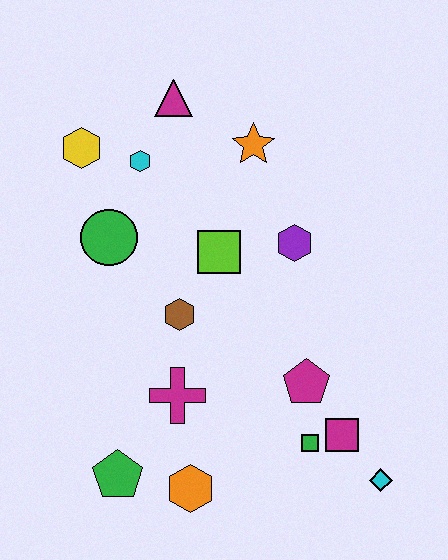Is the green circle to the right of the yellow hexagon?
Yes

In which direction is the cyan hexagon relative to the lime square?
The cyan hexagon is above the lime square.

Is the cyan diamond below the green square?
Yes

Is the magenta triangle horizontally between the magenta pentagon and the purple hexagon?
No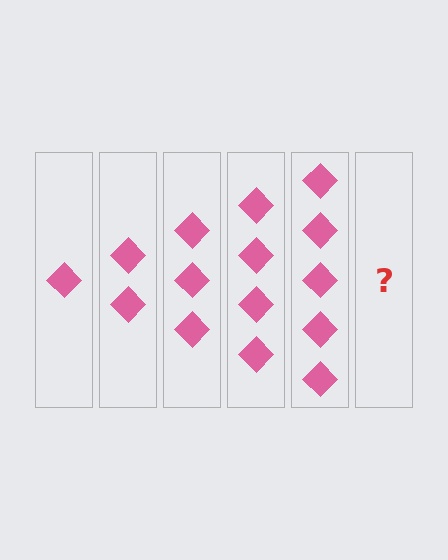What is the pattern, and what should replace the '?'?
The pattern is that each step adds one more diamond. The '?' should be 6 diamonds.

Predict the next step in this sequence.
The next step is 6 diamonds.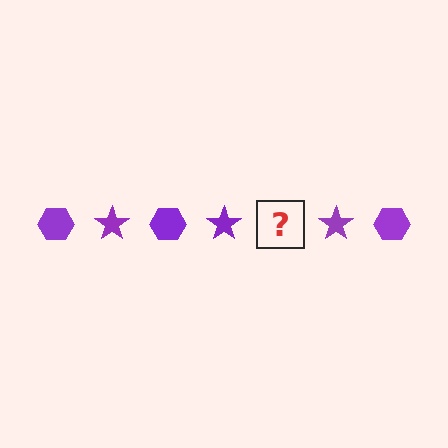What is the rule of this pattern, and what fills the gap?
The rule is that the pattern cycles through hexagon, star shapes in purple. The gap should be filled with a purple hexagon.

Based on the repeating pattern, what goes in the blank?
The blank should be a purple hexagon.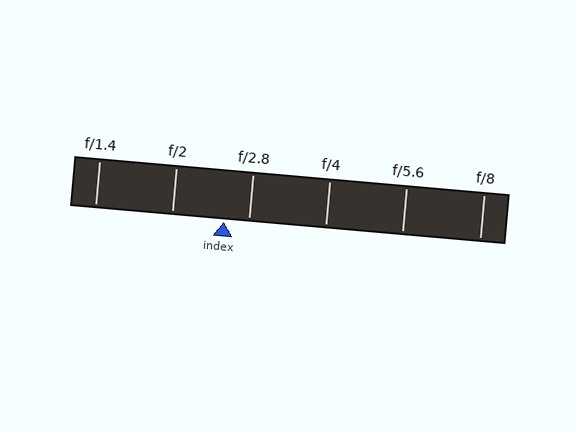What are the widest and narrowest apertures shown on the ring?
The widest aperture shown is f/1.4 and the narrowest is f/8.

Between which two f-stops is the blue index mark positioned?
The index mark is between f/2 and f/2.8.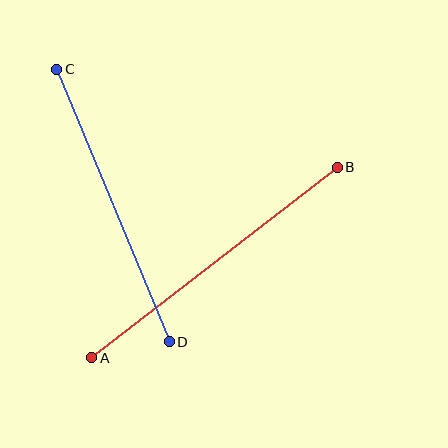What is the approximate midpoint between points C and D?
The midpoint is at approximately (113, 206) pixels.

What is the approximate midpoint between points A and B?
The midpoint is at approximately (214, 262) pixels.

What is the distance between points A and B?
The distance is approximately 311 pixels.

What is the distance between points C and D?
The distance is approximately 295 pixels.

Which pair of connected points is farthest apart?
Points A and B are farthest apart.